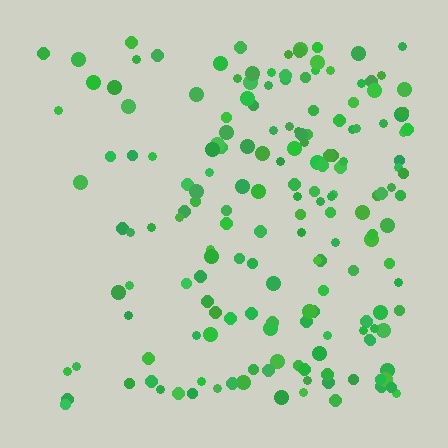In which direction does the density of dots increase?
From left to right, with the right side densest.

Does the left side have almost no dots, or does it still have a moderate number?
Still a moderate number, just noticeably fewer than the right.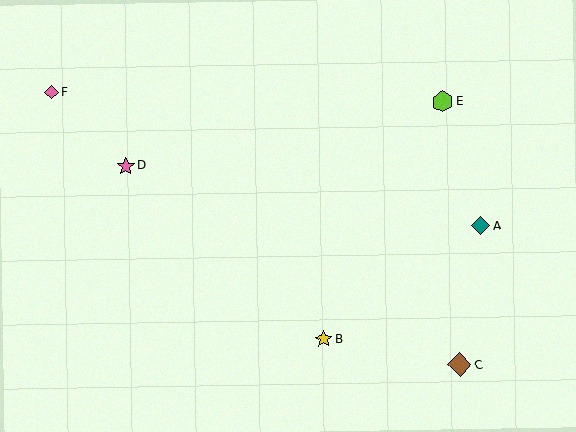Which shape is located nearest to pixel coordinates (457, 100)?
The lime hexagon (labeled E) at (443, 102) is nearest to that location.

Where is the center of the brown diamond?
The center of the brown diamond is at (460, 365).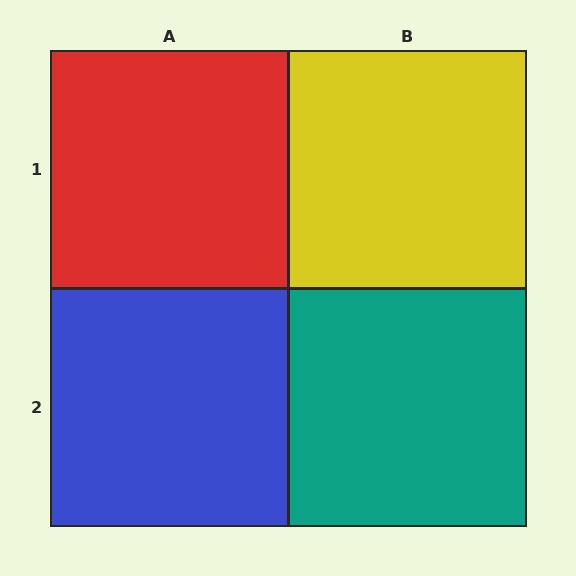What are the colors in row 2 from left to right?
Blue, teal.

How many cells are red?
1 cell is red.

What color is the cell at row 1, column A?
Red.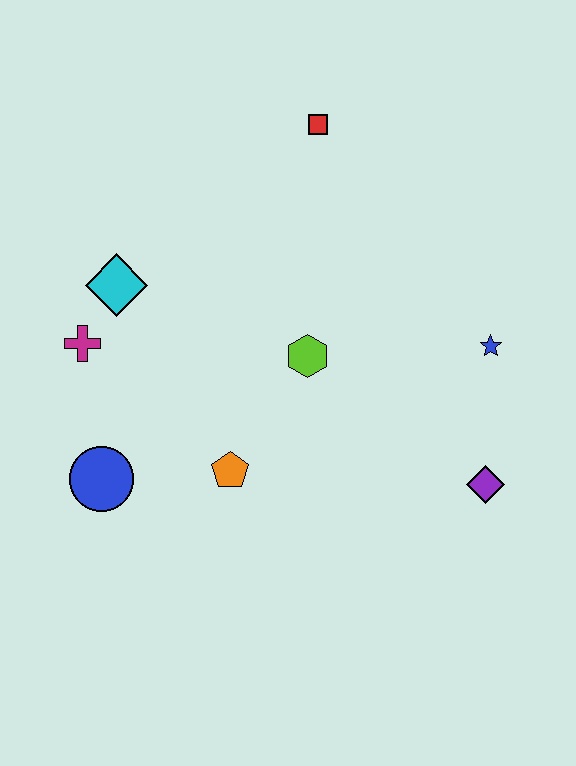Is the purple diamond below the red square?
Yes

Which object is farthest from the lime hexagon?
The blue circle is farthest from the lime hexagon.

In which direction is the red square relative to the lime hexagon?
The red square is above the lime hexagon.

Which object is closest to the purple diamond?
The blue star is closest to the purple diamond.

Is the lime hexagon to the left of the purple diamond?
Yes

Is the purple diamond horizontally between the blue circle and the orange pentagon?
No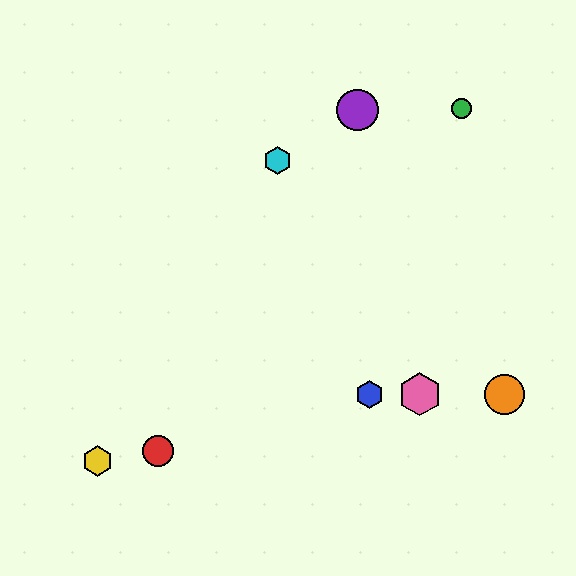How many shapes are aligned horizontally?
3 shapes (the blue hexagon, the orange circle, the pink hexagon) are aligned horizontally.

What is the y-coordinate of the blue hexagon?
The blue hexagon is at y≈394.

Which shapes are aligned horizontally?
The blue hexagon, the orange circle, the pink hexagon are aligned horizontally.